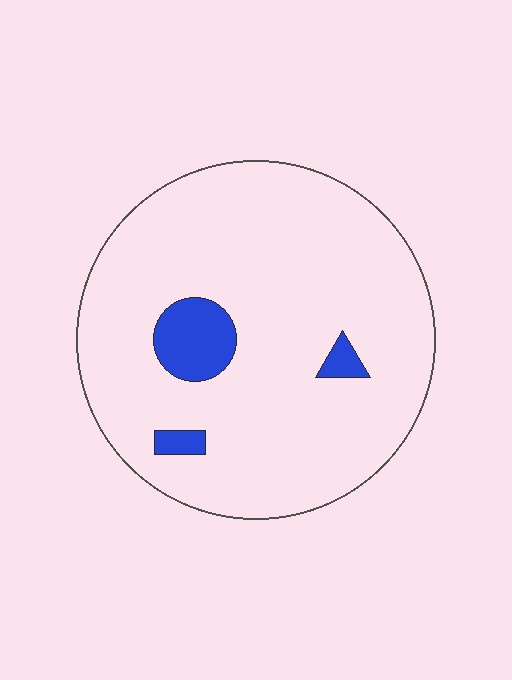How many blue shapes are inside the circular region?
3.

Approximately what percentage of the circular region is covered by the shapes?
Approximately 10%.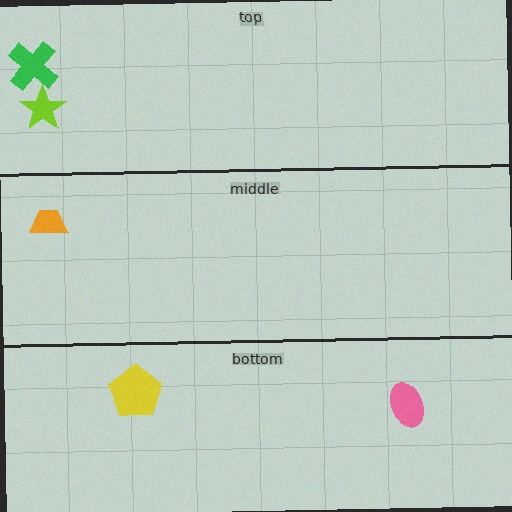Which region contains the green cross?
The top region.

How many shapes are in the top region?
2.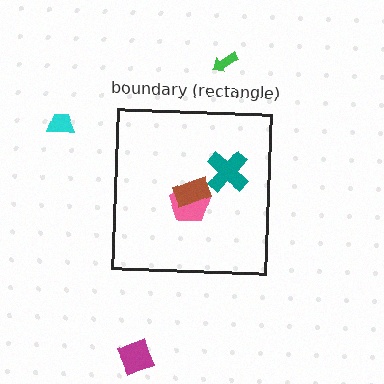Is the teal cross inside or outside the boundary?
Inside.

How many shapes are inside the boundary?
3 inside, 3 outside.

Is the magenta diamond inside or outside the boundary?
Outside.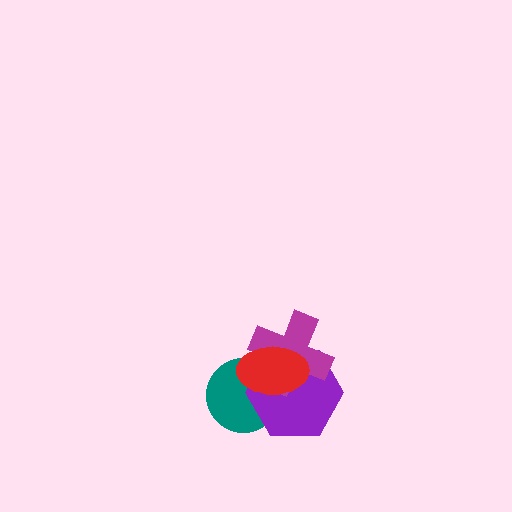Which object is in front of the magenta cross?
The red ellipse is in front of the magenta cross.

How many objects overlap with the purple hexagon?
3 objects overlap with the purple hexagon.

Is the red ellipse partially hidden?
No, no other shape covers it.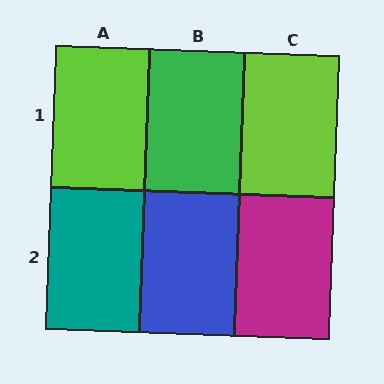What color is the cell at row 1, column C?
Lime.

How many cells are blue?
1 cell is blue.